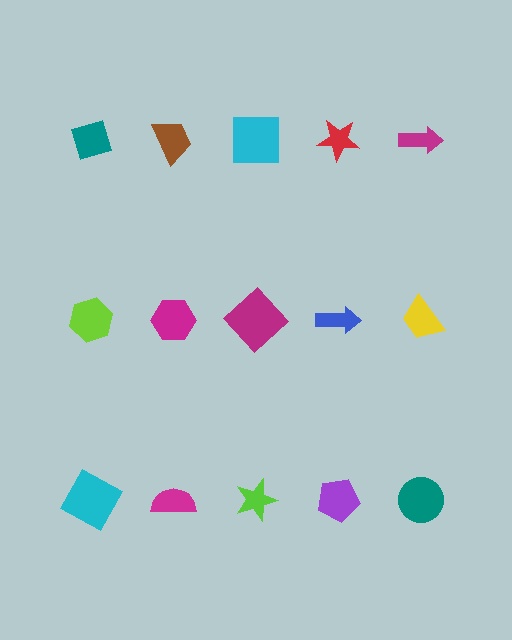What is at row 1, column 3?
A cyan square.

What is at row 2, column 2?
A magenta hexagon.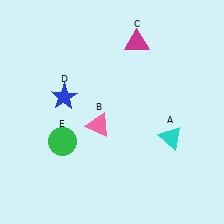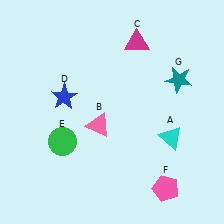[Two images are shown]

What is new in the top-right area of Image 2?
A teal star (G) was added in the top-right area of Image 2.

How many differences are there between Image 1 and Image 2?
There are 2 differences between the two images.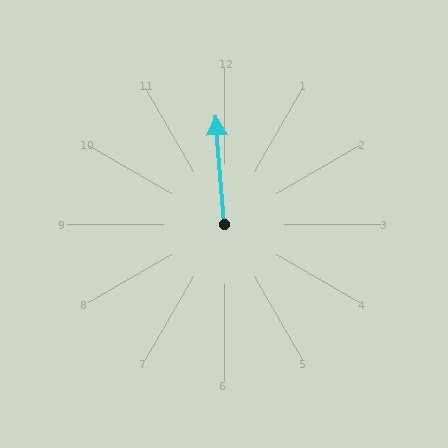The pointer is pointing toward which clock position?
Roughly 12 o'clock.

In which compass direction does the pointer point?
North.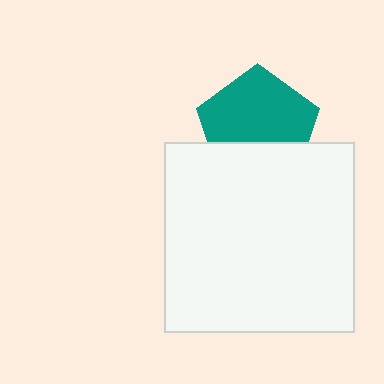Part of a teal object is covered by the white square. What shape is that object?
It is a pentagon.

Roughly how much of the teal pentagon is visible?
About half of it is visible (roughly 65%).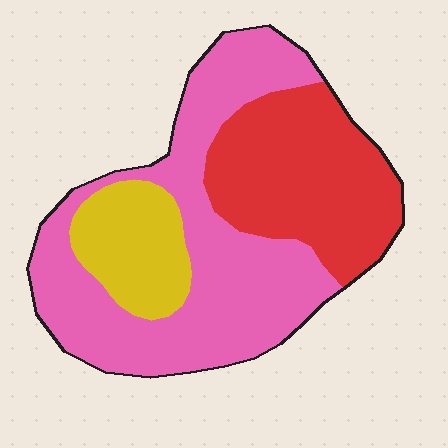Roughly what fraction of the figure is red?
Red takes up about one third (1/3) of the figure.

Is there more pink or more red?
Pink.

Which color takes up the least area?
Yellow, at roughly 15%.